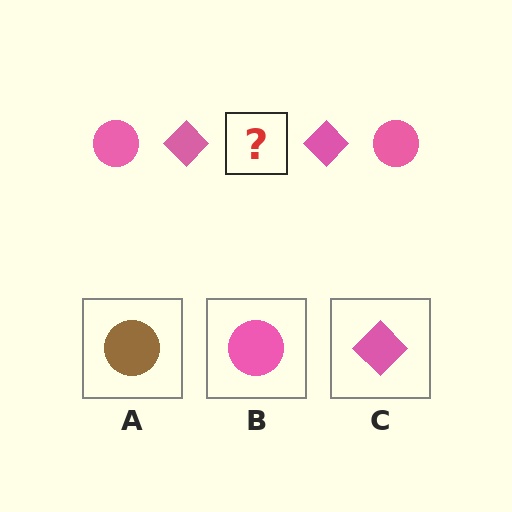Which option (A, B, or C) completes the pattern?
B.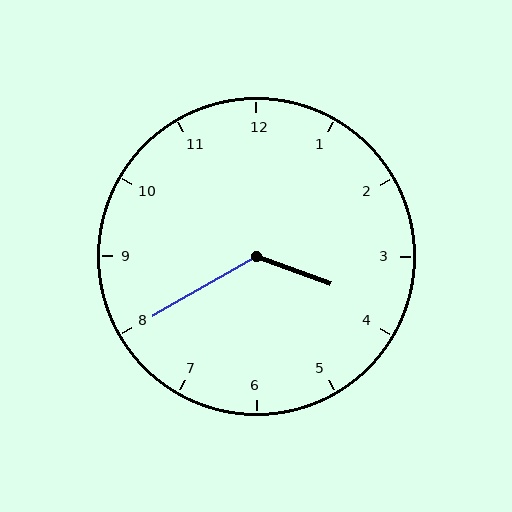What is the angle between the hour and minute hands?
Approximately 130 degrees.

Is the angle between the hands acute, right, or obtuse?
It is obtuse.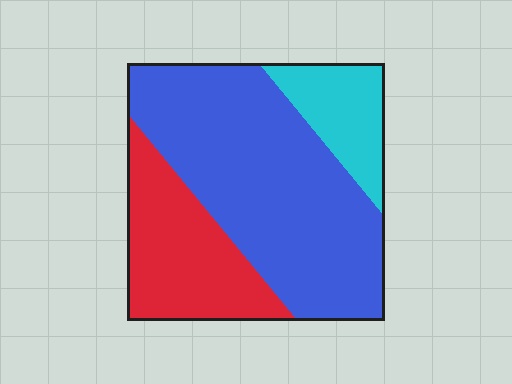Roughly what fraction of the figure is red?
Red takes up about one quarter (1/4) of the figure.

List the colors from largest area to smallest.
From largest to smallest: blue, red, cyan.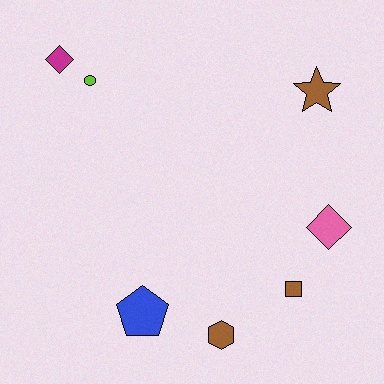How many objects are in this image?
There are 7 objects.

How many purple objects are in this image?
There are no purple objects.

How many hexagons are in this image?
There is 1 hexagon.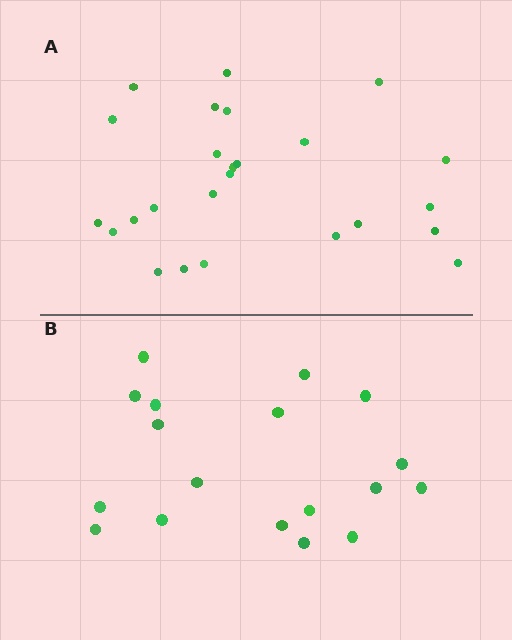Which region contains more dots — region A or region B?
Region A (the top region) has more dots.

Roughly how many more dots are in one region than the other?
Region A has roughly 8 or so more dots than region B.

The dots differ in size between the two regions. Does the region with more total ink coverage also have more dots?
No. Region B has more total ink coverage because its dots are larger, but region A actually contains more individual dots. Total area can be misleading — the number of items is what matters here.